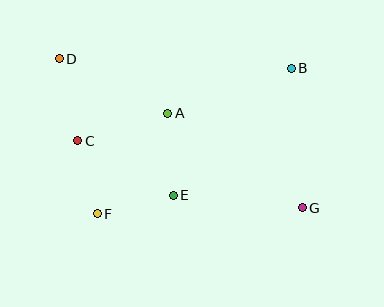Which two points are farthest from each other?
Points D and G are farthest from each other.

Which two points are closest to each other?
Points C and F are closest to each other.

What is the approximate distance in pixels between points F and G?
The distance between F and G is approximately 205 pixels.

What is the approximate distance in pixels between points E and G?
The distance between E and G is approximately 130 pixels.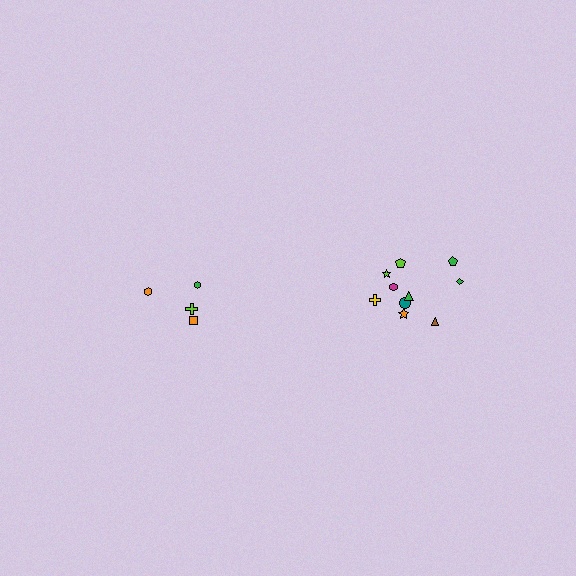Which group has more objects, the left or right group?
The right group.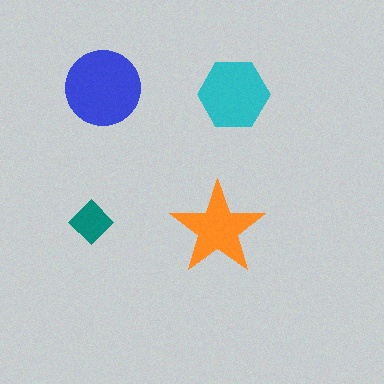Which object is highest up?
The blue circle is topmost.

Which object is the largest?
The blue circle.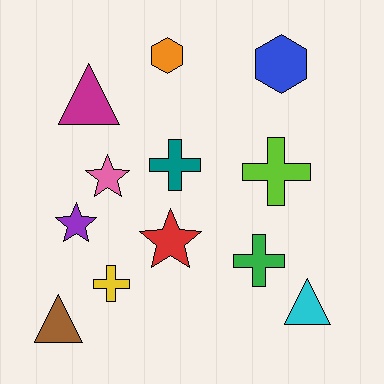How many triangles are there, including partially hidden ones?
There are 3 triangles.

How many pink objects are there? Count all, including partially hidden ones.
There is 1 pink object.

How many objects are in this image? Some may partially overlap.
There are 12 objects.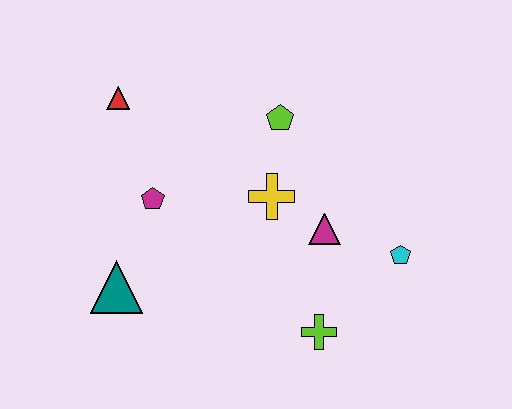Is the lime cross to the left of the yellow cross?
No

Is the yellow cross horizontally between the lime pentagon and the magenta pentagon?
Yes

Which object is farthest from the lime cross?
The red triangle is farthest from the lime cross.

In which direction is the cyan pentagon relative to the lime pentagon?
The cyan pentagon is below the lime pentagon.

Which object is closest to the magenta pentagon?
The teal triangle is closest to the magenta pentagon.